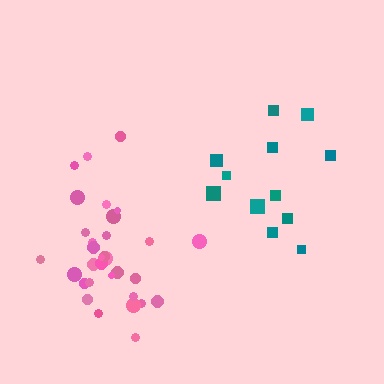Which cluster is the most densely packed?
Pink.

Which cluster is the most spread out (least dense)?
Teal.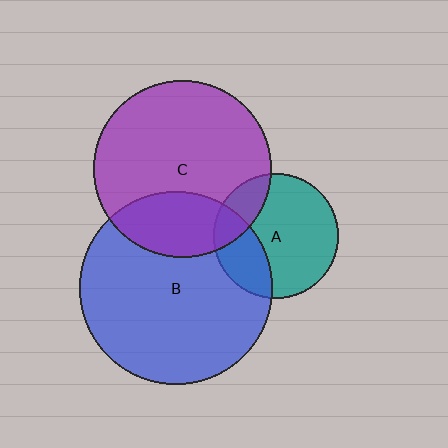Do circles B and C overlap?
Yes.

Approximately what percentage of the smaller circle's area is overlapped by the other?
Approximately 25%.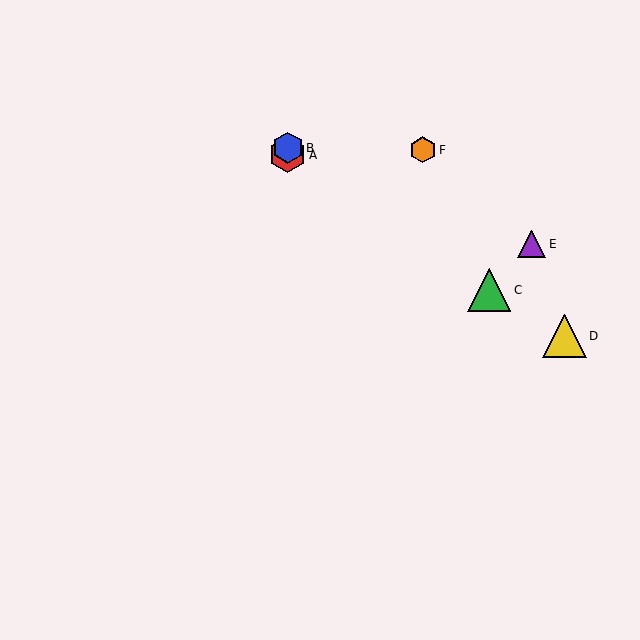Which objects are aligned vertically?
Objects A, B are aligned vertically.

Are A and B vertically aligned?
Yes, both are at x≈288.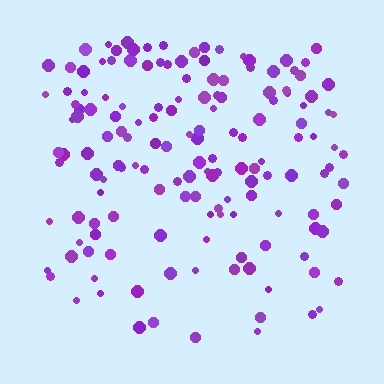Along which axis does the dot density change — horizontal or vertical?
Vertical.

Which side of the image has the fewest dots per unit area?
The bottom.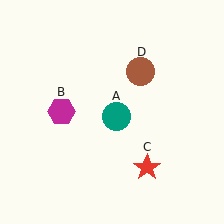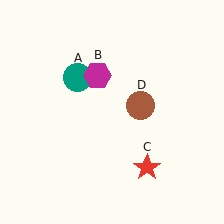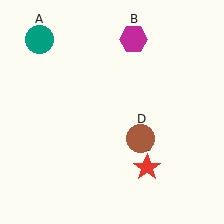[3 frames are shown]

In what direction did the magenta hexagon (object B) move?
The magenta hexagon (object B) moved up and to the right.